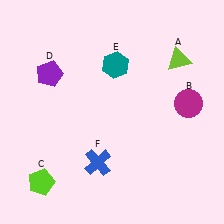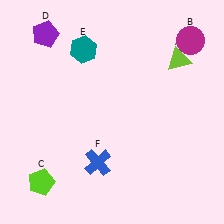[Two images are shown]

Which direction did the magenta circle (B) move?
The magenta circle (B) moved up.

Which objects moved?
The objects that moved are: the magenta circle (B), the purple pentagon (D), the teal hexagon (E).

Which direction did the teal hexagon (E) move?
The teal hexagon (E) moved left.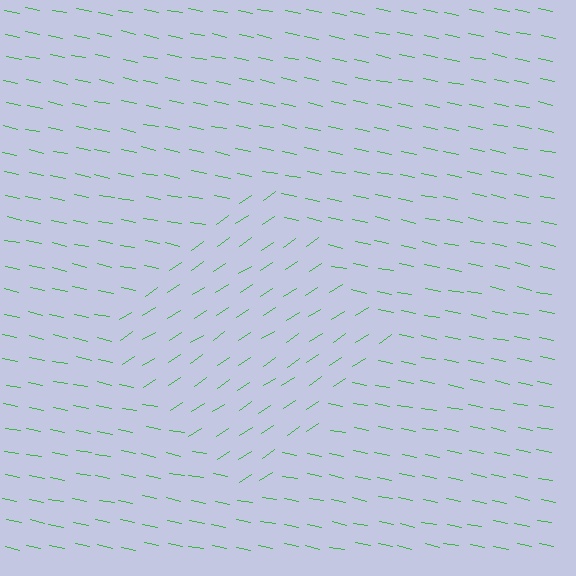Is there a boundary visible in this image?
Yes, there is a texture boundary formed by a change in line orientation.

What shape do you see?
I see a diamond.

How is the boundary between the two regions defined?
The boundary is defined purely by a change in line orientation (approximately 45 degrees difference). All lines are the same color and thickness.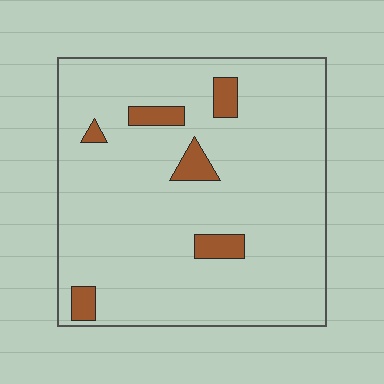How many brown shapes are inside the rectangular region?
6.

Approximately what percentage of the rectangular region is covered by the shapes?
Approximately 10%.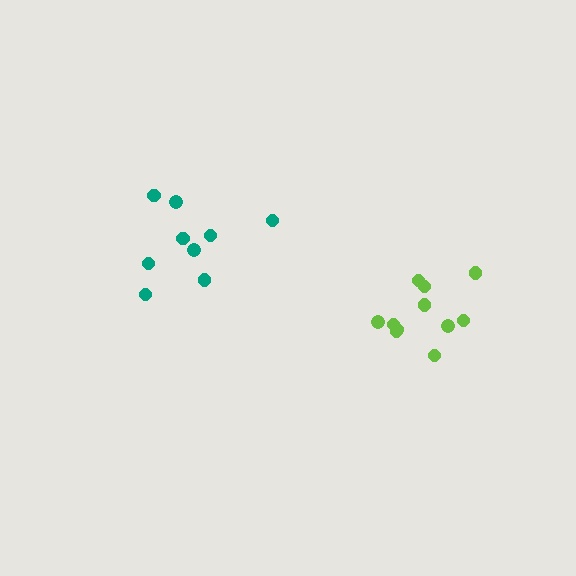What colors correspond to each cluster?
The clusters are colored: teal, lime.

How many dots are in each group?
Group 1: 9 dots, Group 2: 11 dots (20 total).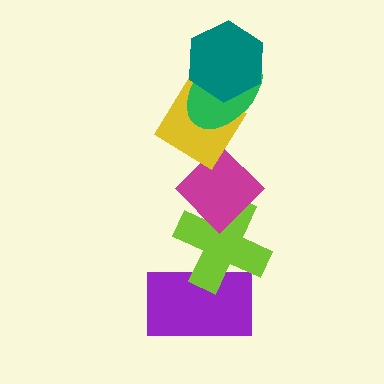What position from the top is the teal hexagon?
The teal hexagon is 1st from the top.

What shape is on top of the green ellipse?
The teal hexagon is on top of the green ellipse.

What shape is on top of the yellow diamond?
The green ellipse is on top of the yellow diamond.